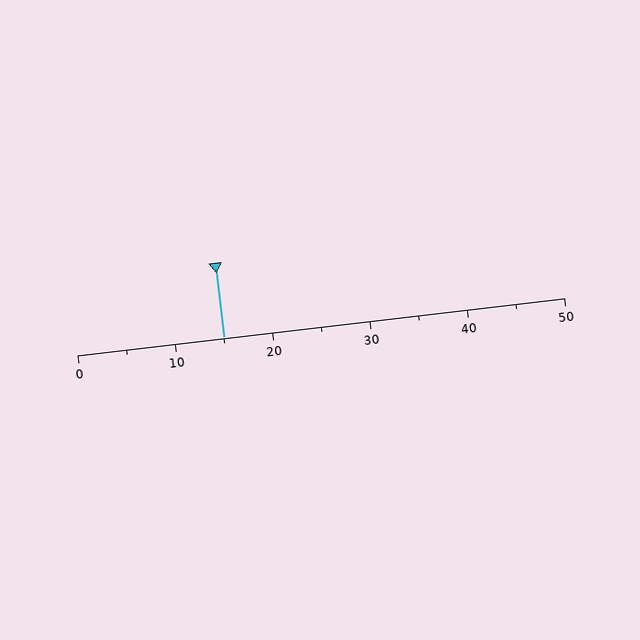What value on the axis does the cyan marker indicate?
The marker indicates approximately 15.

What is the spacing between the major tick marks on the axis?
The major ticks are spaced 10 apart.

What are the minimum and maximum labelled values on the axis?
The axis runs from 0 to 50.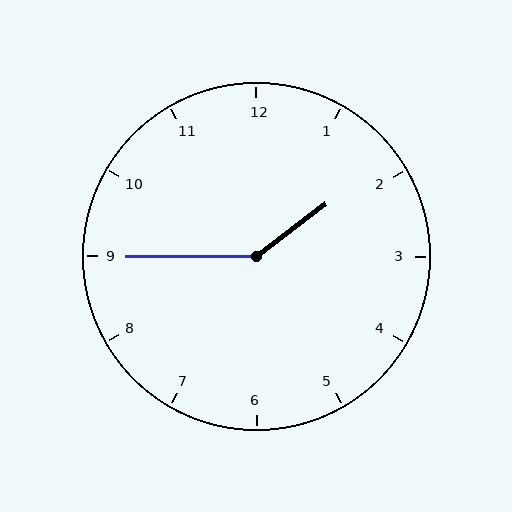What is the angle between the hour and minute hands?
Approximately 142 degrees.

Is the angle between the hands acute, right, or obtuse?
It is obtuse.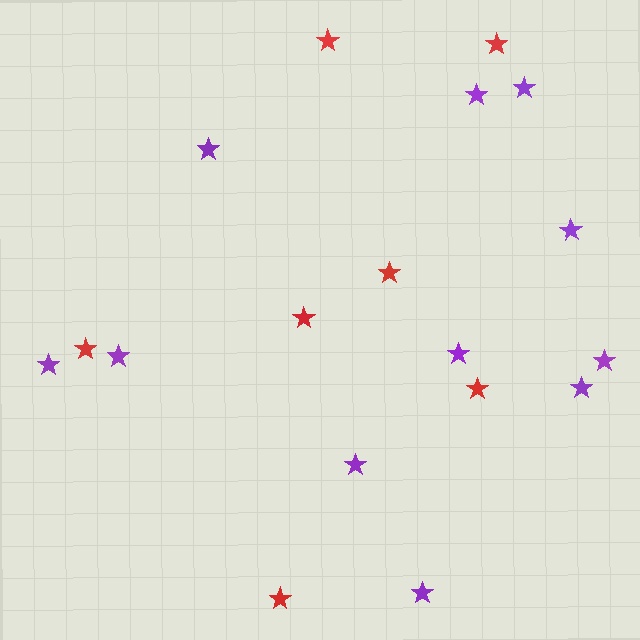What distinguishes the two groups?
There are 2 groups: one group of purple stars (11) and one group of red stars (7).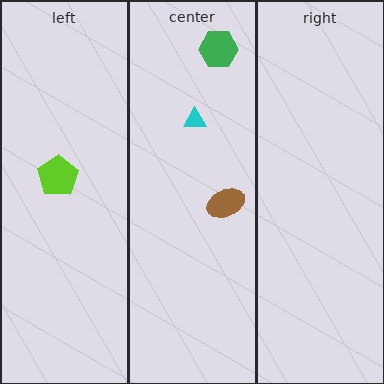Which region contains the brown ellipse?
The center region.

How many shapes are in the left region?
1.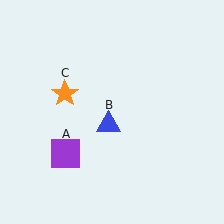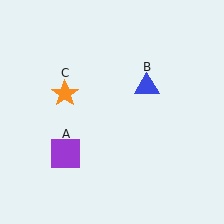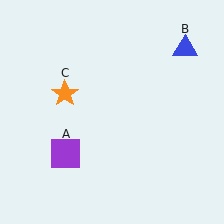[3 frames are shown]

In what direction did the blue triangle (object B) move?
The blue triangle (object B) moved up and to the right.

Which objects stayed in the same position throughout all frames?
Purple square (object A) and orange star (object C) remained stationary.